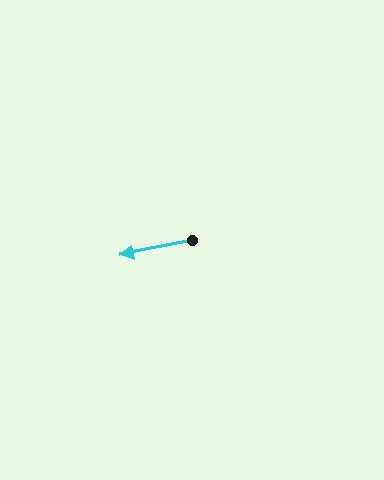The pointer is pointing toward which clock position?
Roughly 9 o'clock.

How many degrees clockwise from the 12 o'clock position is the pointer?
Approximately 258 degrees.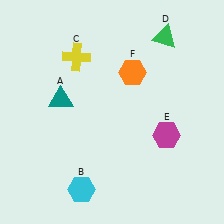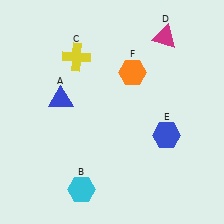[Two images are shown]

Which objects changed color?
A changed from teal to blue. D changed from green to magenta. E changed from magenta to blue.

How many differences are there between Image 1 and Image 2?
There are 3 differences between the two images.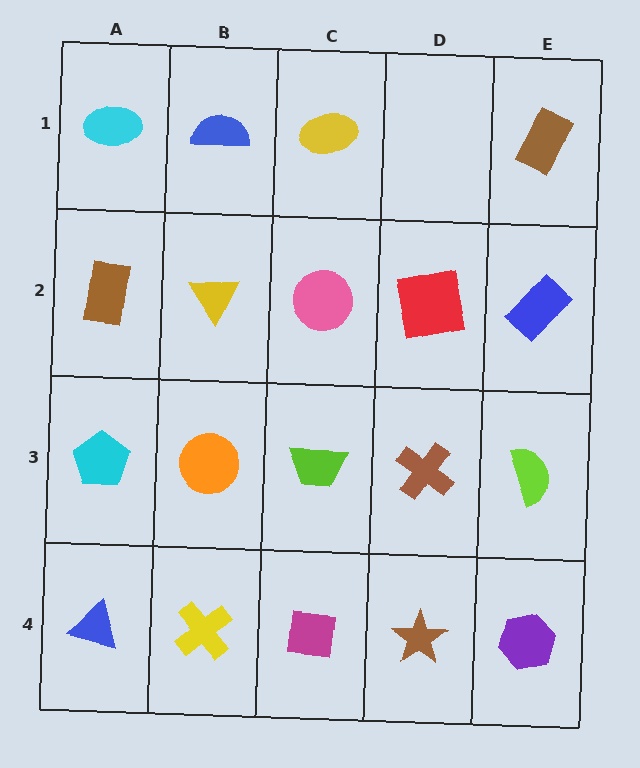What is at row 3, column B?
An orange circle.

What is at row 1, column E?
A brown rectangle.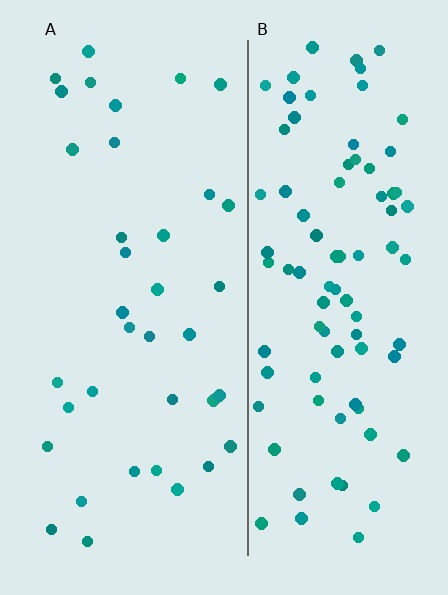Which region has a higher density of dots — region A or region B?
B (the right).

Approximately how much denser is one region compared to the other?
Approximately 2.4× — region B over region A.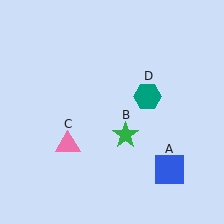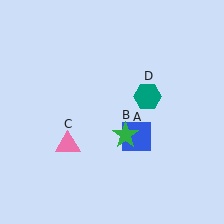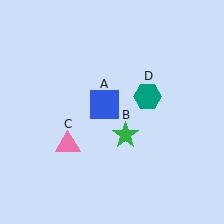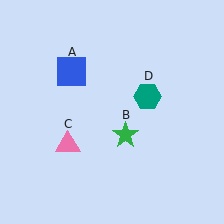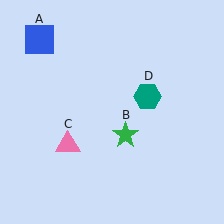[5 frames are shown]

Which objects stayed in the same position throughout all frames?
Green star (object B) and pink triangle (object C) and teal hexagon (object D) remained stationary.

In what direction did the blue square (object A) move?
The blue square (object A) moved up and to the left.